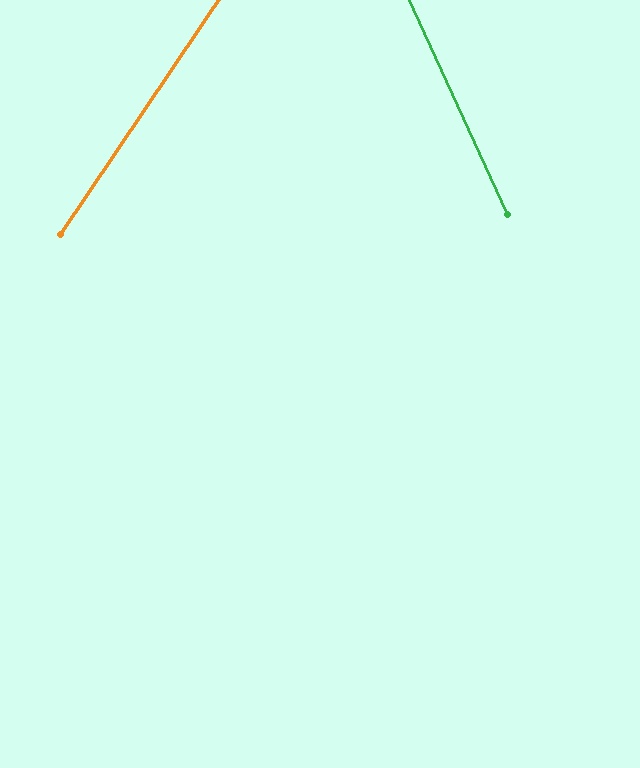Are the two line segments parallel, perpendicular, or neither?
Neither parallel nor perpendicular — they differ by about 59°.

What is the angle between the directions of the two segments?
Approximately 59 degrees.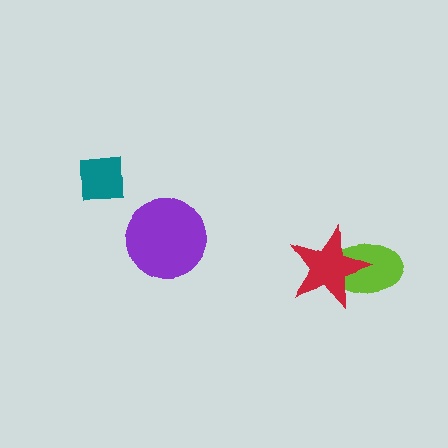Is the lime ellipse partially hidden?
Yes, it is partially covered by another shape.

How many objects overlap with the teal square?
0 objects overlap with the teal square.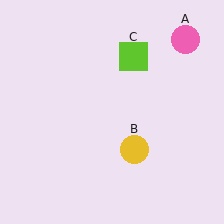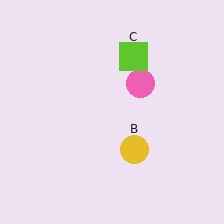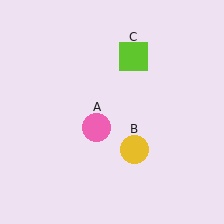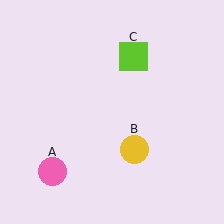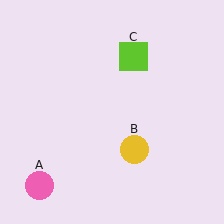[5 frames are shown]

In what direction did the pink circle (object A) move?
The pink circle (object A) moved down and to the left.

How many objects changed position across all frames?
1 object changed position: pink circle (object A).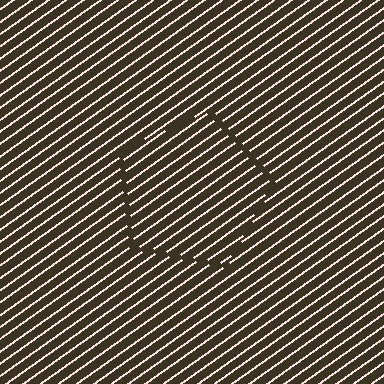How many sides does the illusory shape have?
5 sides — the line-ends trace a pentagon.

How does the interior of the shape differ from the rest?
The interior of the shape contains the same grating, shifted by half a period — the contour is defined by the phase discontinuity where line-ends from the inner and outer gratings abut.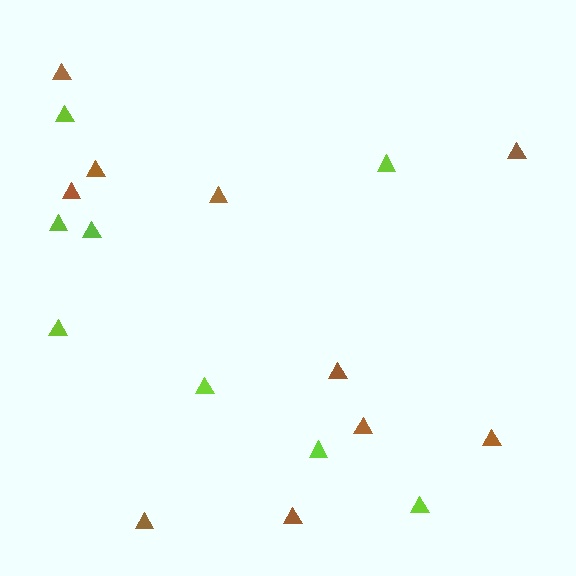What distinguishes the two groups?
There are 2 groups: one group of lime triangles (8) and one group of brown triangles (10).